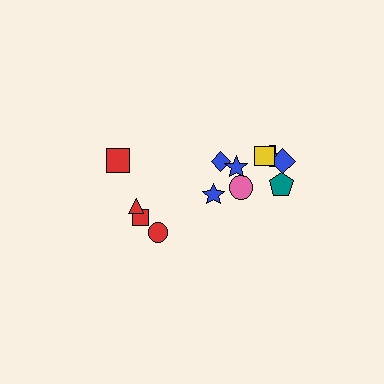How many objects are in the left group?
There are 4 objects.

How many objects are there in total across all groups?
There are 12 objects.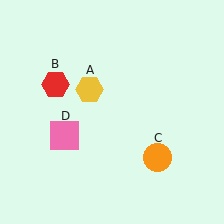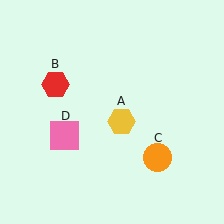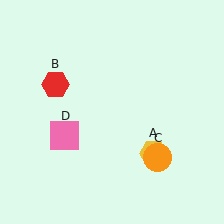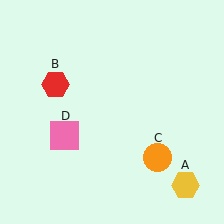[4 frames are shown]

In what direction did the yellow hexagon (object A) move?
The yellow hexagon (object A) moved down and to the right.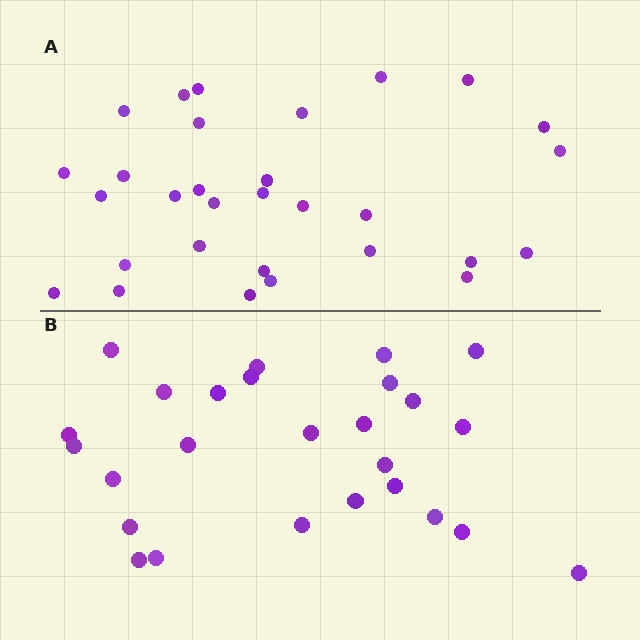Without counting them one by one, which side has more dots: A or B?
Region A (the top region) has more dots.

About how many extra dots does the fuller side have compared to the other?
Region A has about 4 more dots than region B.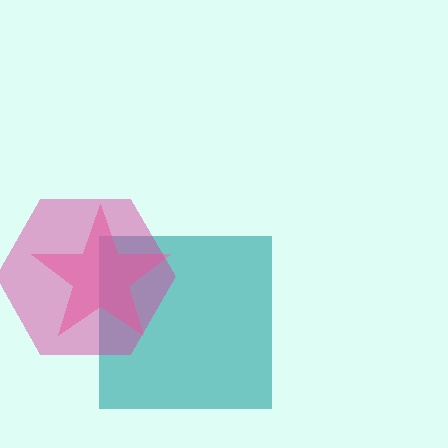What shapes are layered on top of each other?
The layered shapes are: a teal square, a pink star, a magenta hexagon.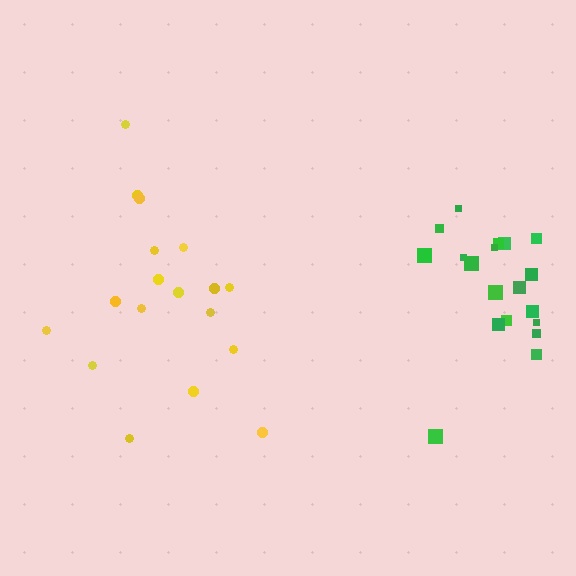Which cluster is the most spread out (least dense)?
Yellow.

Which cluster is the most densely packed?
Green.